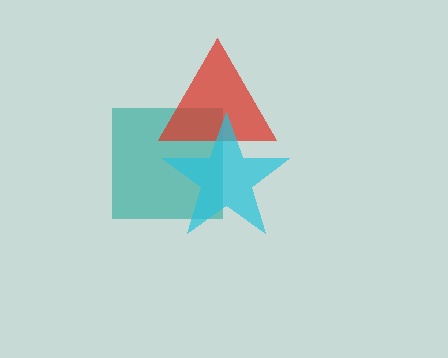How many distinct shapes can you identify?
There are 3 distinct shapes: a teal square, a red triangle, a cyan star.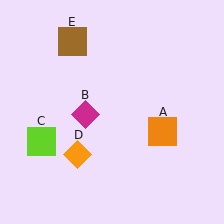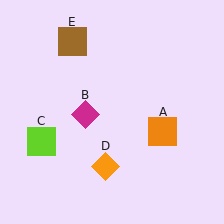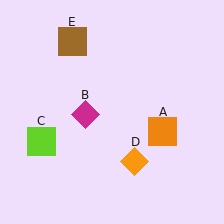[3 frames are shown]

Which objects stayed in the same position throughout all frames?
Orange square (object A) and magenta diamond (object B) and lime square (object C) and brown square (object E) remained stationary.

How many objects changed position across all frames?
1 object changed position: orange diamond (object D).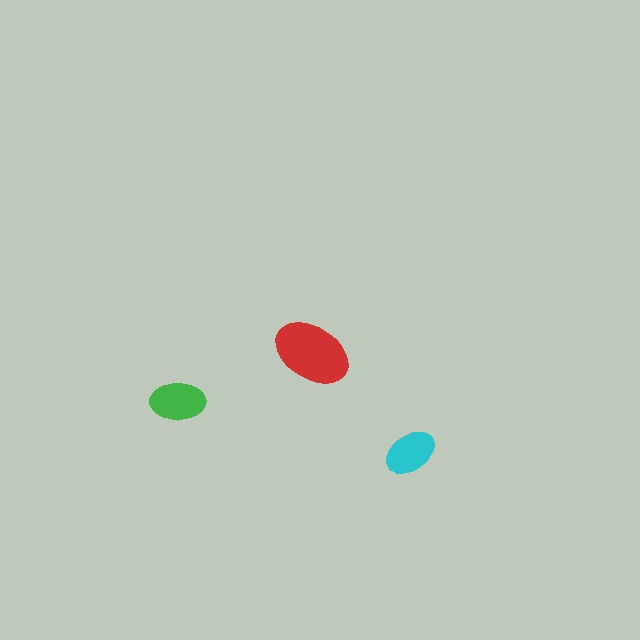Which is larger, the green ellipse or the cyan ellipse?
The green one.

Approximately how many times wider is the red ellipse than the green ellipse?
About 1.5 times wider.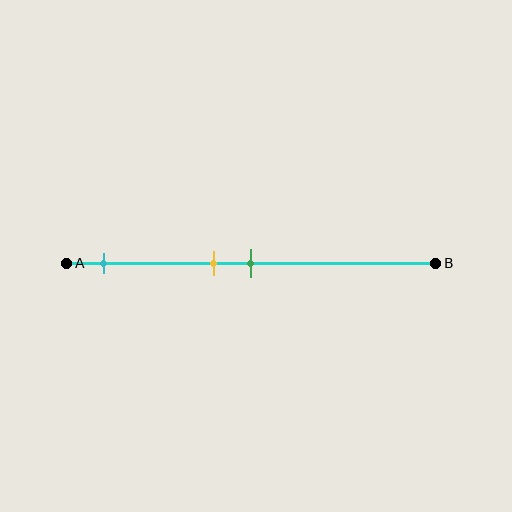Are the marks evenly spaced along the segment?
No, the marks are not evenly spaced.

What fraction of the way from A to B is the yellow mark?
The yellow mark is approximately 40% (0.4) of the way from A to B.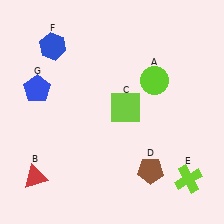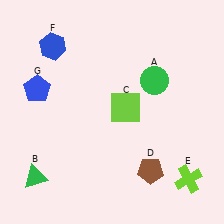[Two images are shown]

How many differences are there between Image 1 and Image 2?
There are 2 differences between the two images.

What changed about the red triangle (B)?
In Image 1, B is red. In Image 2, it changed to green.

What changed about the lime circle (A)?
In Image 1, A is lime. In Image 2, it changed to green.